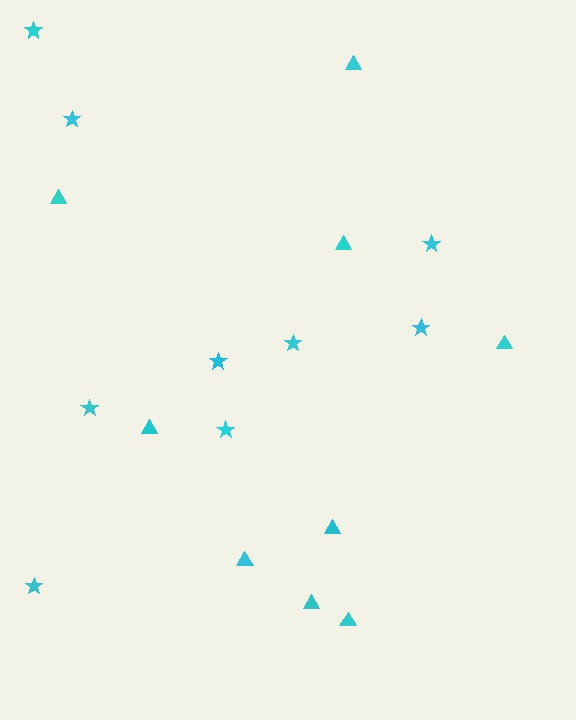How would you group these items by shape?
There are 2 groups: one group of stars (9) and one group of triangles (9).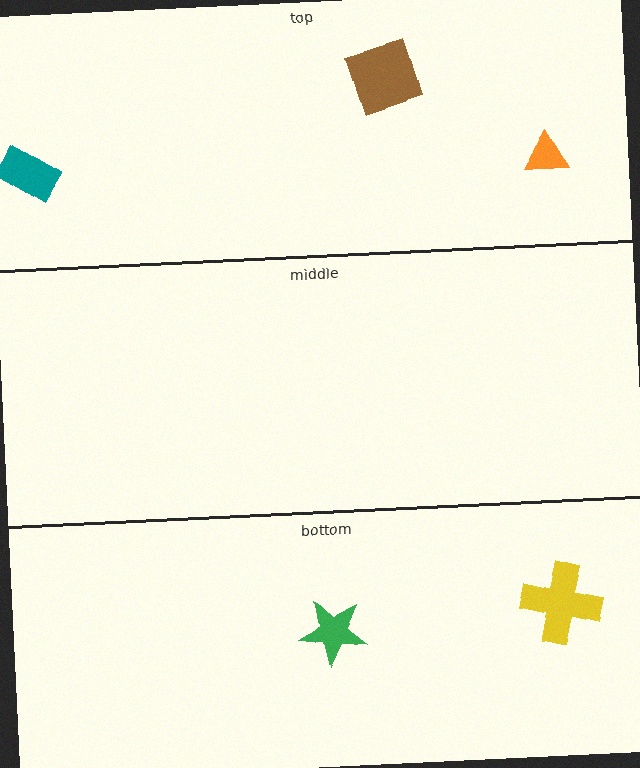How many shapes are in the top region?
3.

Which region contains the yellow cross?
The bottom region.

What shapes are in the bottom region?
The yellow cross, the green star.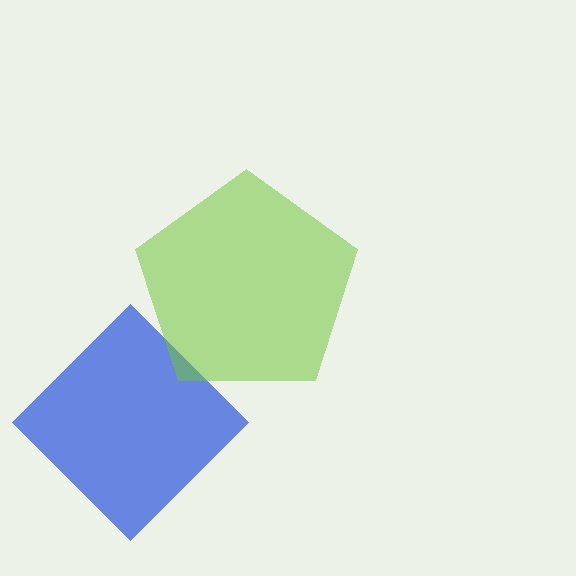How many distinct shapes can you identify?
There are 2 distinct shapes: a blue diamond, a lime pentagon.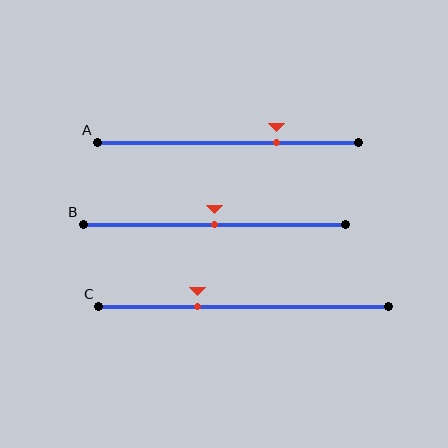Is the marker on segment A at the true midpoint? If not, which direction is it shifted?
No, the marker on segment A is shifted to the right by about 18% of the segment length.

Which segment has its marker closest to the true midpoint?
Segment B has its marker closest to the true midpoint.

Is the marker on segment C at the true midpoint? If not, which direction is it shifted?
No, the marker on segment C is shifted to the left by about 16% of the segment length.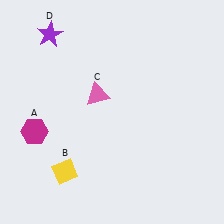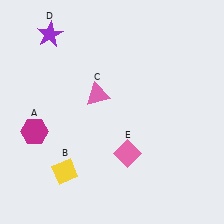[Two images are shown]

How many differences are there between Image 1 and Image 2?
There is 1 difference between the two images.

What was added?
A pink diamond (E) was added in Image 2.